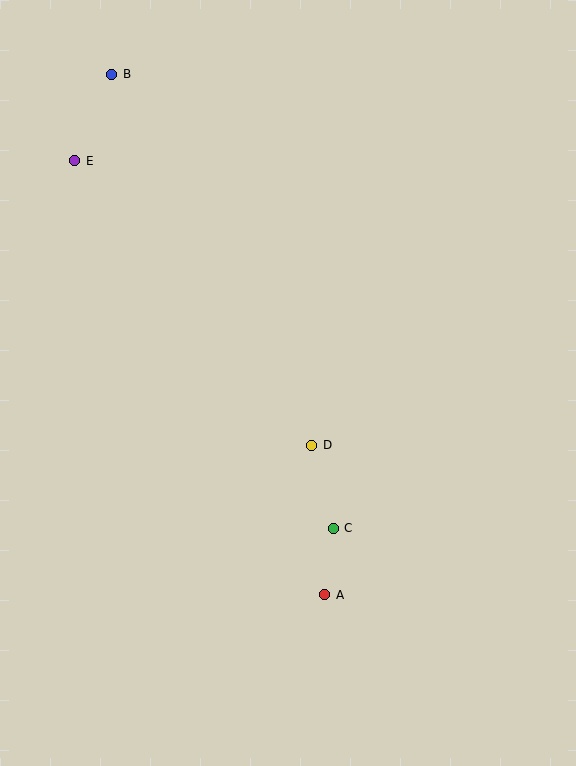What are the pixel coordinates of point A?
Point A is at (325, 595).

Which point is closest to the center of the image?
Point D at (312, 445) is closest to the center.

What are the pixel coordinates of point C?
Point C is at (333, 528).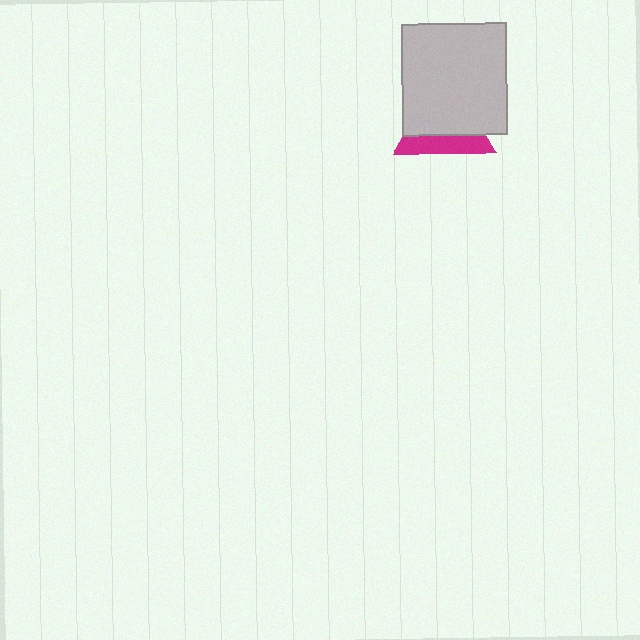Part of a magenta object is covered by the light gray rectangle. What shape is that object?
It is a triangle.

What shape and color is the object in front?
The object in front is a light gray rectangle.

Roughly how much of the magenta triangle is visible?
A small part of it is visible (roughly 36%).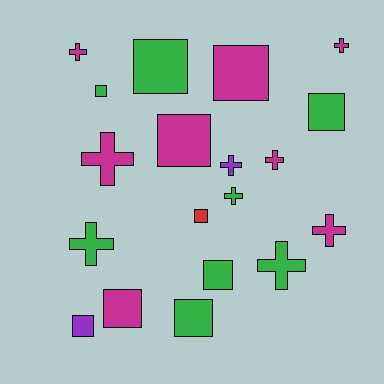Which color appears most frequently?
Green, with 8 objects.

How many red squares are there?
There is 1 red square.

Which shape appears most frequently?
Square, with 10 objects.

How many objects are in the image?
There are 19 objects.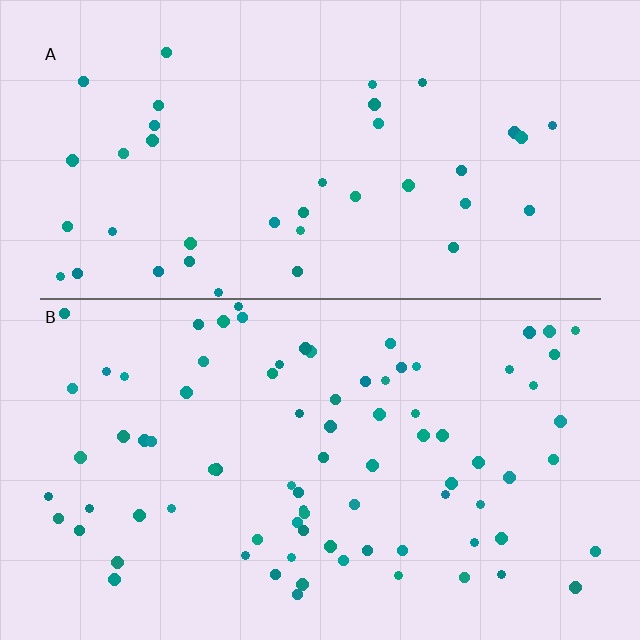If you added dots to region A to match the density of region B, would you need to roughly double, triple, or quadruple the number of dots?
Approximately double.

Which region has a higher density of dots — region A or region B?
B (the bottom).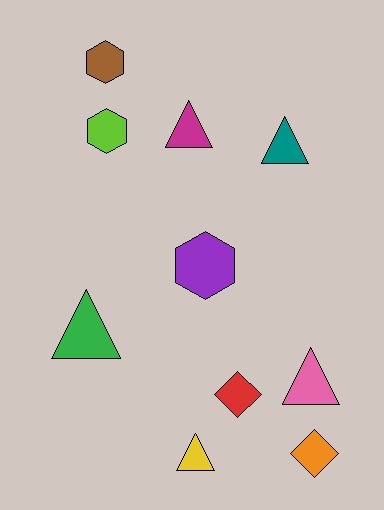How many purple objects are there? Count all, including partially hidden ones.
There is 1 purple object.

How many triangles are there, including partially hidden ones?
There are 5 triangles.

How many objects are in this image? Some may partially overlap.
There are 10 objects.